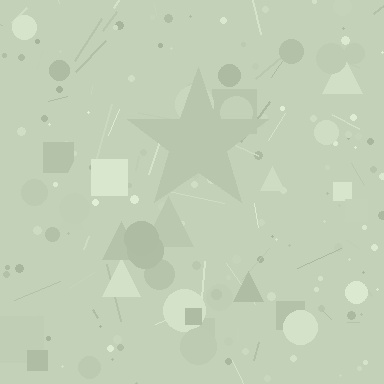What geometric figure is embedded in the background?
A star is embedded in the background.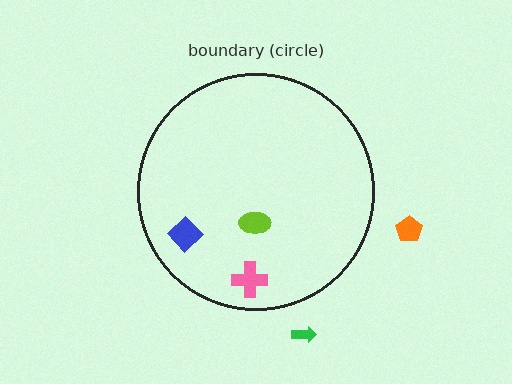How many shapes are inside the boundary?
3 inside, 2 outside.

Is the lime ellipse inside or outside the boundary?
Inside.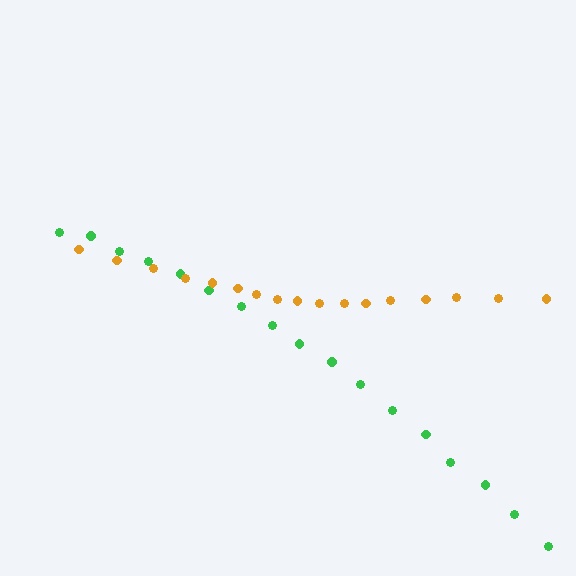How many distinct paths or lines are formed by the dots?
There are 2 distinct paths.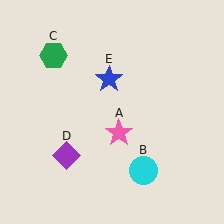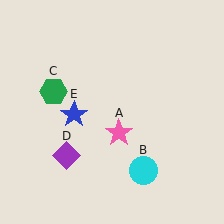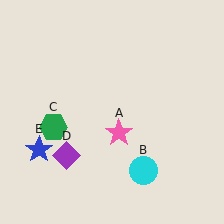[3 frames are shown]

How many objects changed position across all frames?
2 objects changed position: green hexagon (object C), blue star (object E).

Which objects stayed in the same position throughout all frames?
Pink star (object A) and cyan circle (object B) and purple diamond (object D) remained stationary.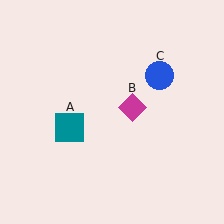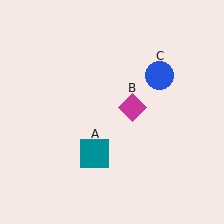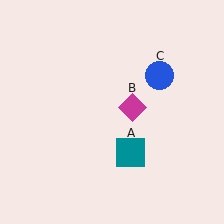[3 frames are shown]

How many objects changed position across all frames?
1 object changed position: teal square (object A).